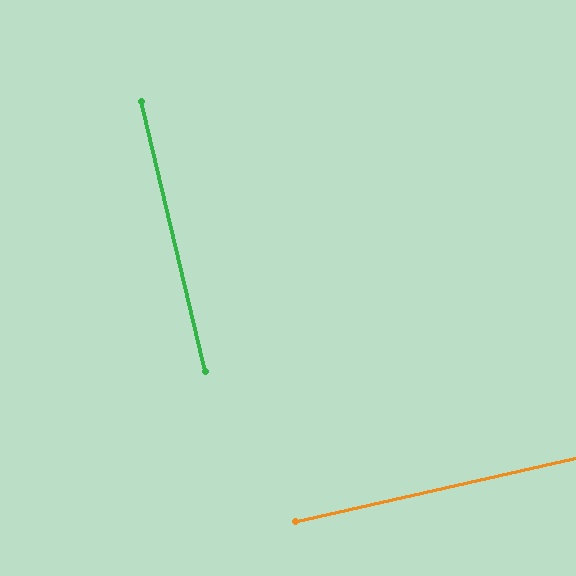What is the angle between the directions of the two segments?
Approximately 89 degrees.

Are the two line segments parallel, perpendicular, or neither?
Perpendicular — they meet at approximately 89°.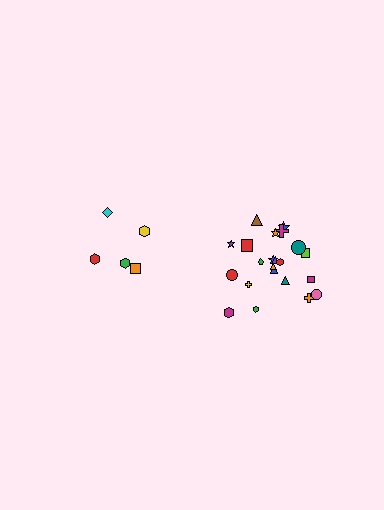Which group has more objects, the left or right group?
The right group.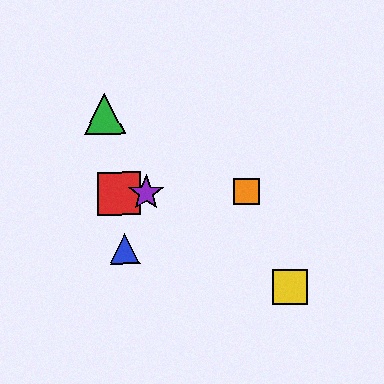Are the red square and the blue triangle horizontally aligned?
No, the red square is at y≈194 and the blue triangle is at y≈249.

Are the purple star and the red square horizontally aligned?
Yes, both are at y≈193.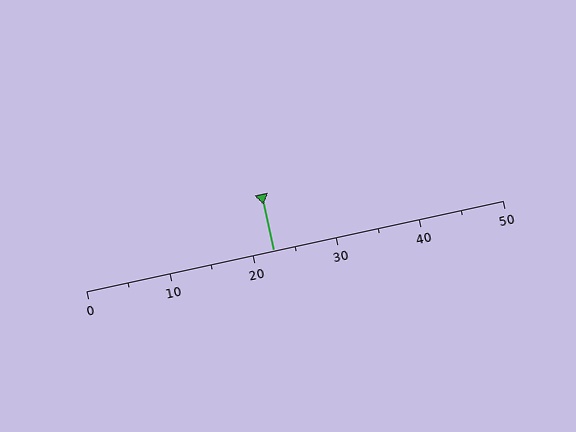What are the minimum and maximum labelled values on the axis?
The axis runs from 0 to 50.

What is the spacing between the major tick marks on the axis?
The major ticks are spaced 10 apart.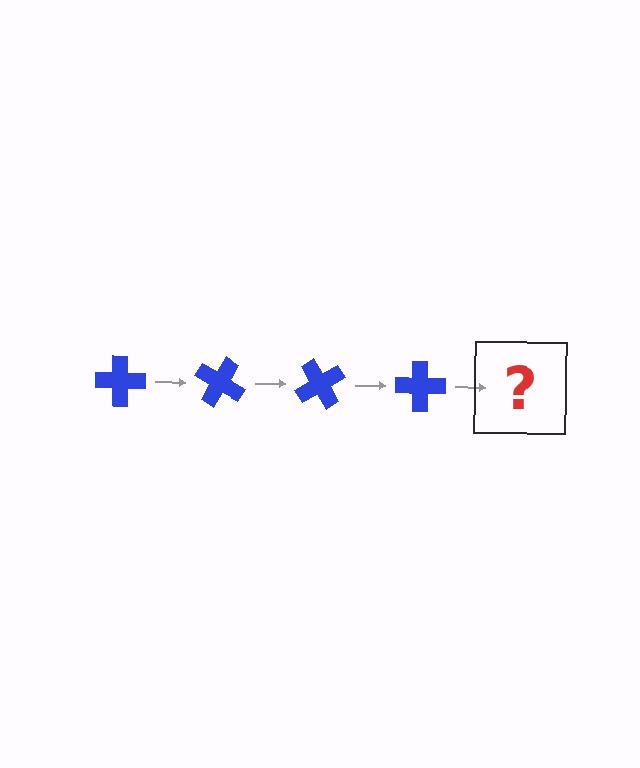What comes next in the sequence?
The next element should be a blue cross rotated 120 degrees.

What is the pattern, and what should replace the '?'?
The pattern is that the cross rotates 30 degrees each step. The '?' should be a blue cross rotated 120 degrees.